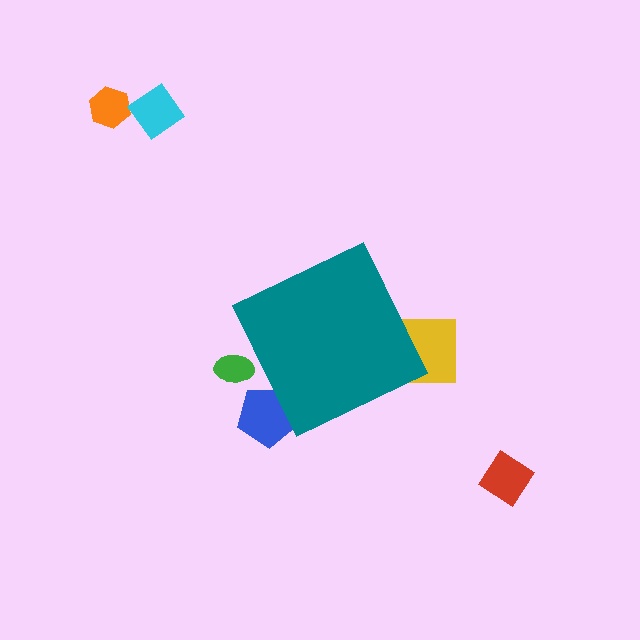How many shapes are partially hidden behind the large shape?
3 shapes are partially hidden.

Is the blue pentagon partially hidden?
Yes, the blue pentagon is partially hidden behind the teal diamond.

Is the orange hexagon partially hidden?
No, the orange hexagon is fully visible.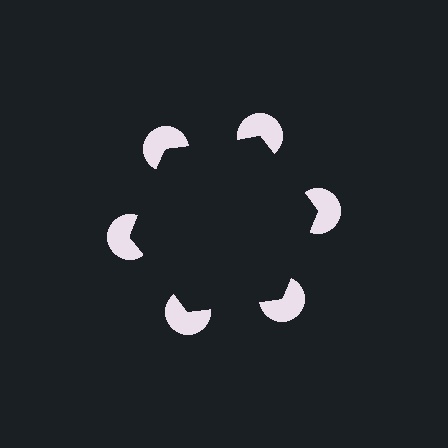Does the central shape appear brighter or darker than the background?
It typically appears slightly darker than the background, even though no actual brightness change is drawn.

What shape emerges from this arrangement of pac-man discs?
An illusory hexagon — its edges are inferred from the aligned wedge cuts in the pac-man discs, not physically drawn.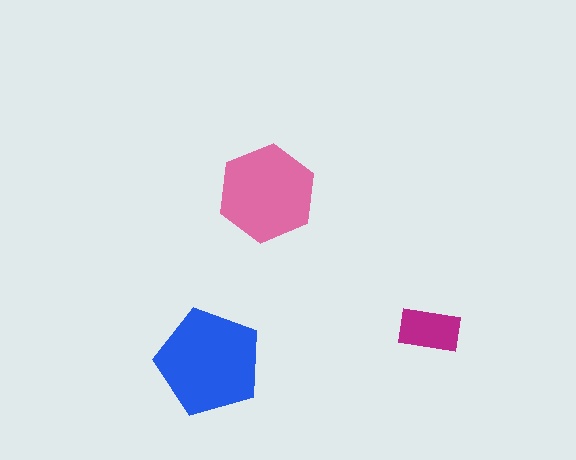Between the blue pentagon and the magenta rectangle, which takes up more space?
The blue pentagon.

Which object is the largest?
The blue pentagon.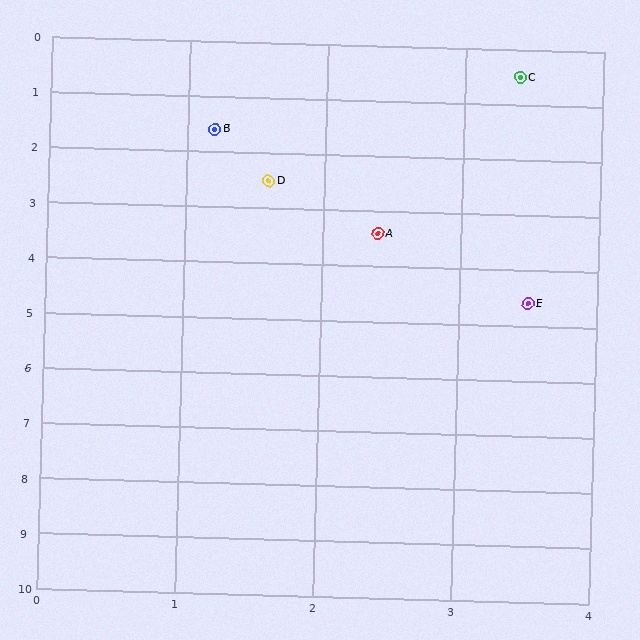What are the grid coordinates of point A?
Point A is at approximately (2.4, 3.4).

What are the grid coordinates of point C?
Point C is at approximately (3.4, 0.5).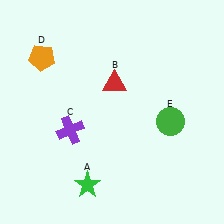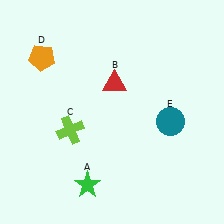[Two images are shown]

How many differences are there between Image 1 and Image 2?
There are 2 differences between the two images.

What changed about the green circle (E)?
In Image 1, E is green. In Image 2, it changed to teal.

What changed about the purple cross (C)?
In Image 1, C is purple. In Image 2, it changed to lime.